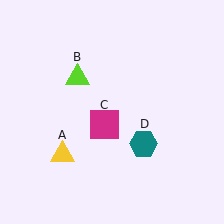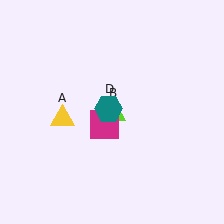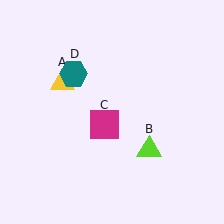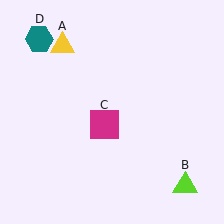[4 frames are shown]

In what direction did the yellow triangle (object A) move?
The yellow triangle (object A) moved up.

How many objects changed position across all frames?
3 objects changed position: yellow triangle (object A), lime triangle (object B), teal hexagon (object D).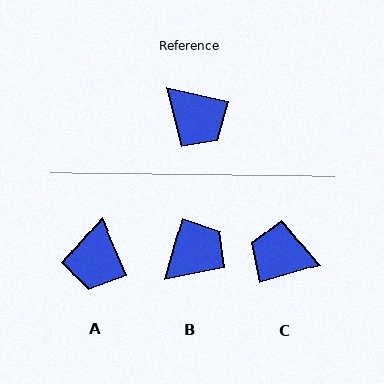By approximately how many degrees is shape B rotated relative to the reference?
Approximately 87 degrees counter-clockwise.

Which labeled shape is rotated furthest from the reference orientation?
C, about 152 degrees away.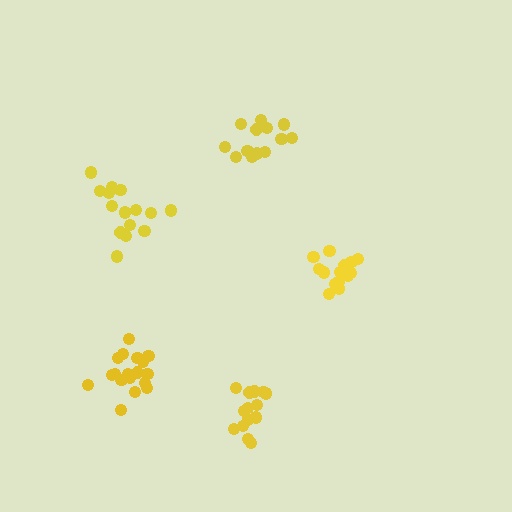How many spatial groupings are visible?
There are 5 spatial groupings.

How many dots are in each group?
Group 1: 15 dots, Group 2: 15 dots, Group 3: 19 dots, Group 4: 14 dots, Group 5: 13 dots (76 total).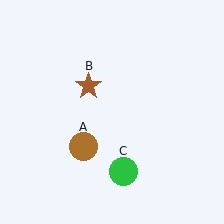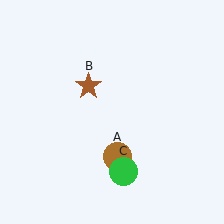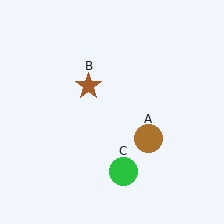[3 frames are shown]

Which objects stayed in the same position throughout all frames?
Brown star (object B) and green circle (object C) remained stationary.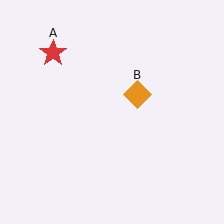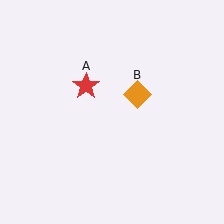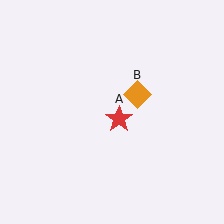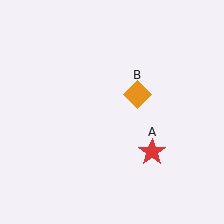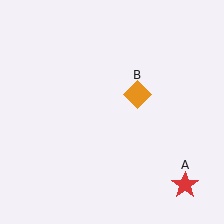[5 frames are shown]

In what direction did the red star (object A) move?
The red star (object A) moved down and to the right.